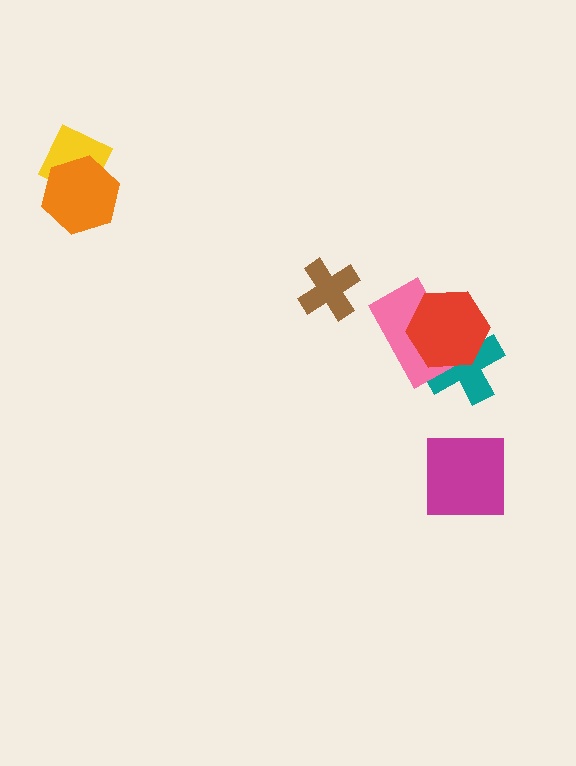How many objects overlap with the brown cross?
0 objects overlap with the brown cross.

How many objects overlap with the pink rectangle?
2 objects overlap with the pink rectangle.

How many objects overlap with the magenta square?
0 objects overlap with the magenta square.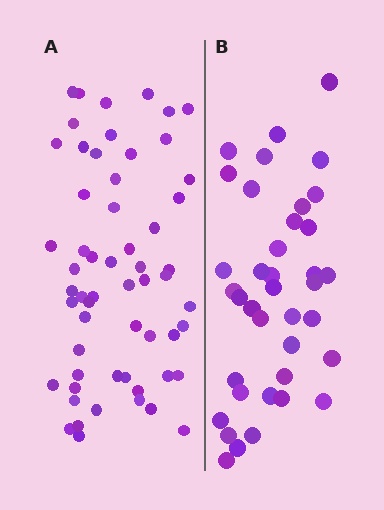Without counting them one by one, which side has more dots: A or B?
Region A (the left region) has more dots.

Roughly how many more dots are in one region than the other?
Region A has approximately 20 more dots than region B.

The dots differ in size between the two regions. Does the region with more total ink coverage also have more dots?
No. Region B has more total ink coverage because its dots are larger, but region A actually contains more individual dots. Total area can be misleading — the number of items is what matters here.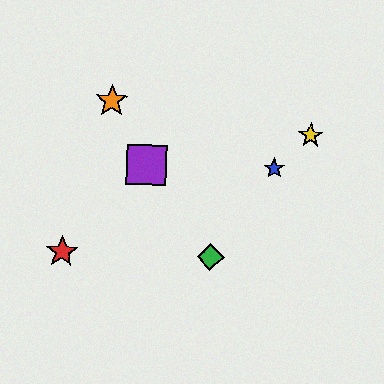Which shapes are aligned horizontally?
The red star, the green diamond are aligned horizontally.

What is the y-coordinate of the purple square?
The purple square is at y≈165.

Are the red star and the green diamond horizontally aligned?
Yes, both are at y≈252.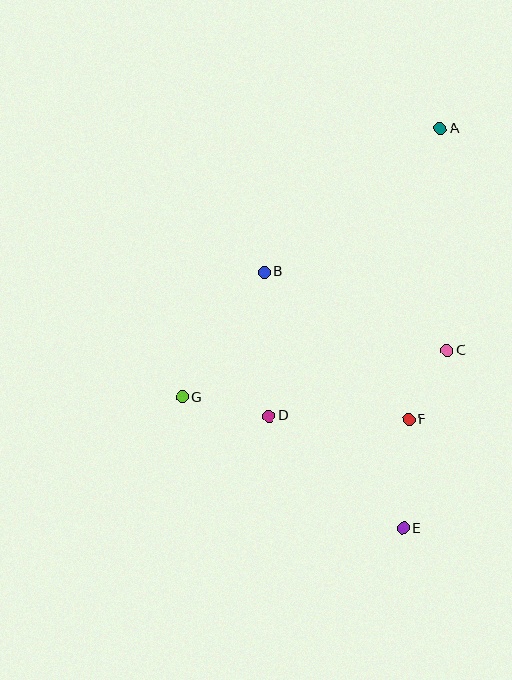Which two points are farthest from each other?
Points A and E are farthest from each other.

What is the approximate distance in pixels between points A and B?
The distance between A and B is approximately 227 pixels.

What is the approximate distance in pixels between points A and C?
The distance between A and C is approximately 222 pixels.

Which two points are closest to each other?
Points C and F are closest to each other.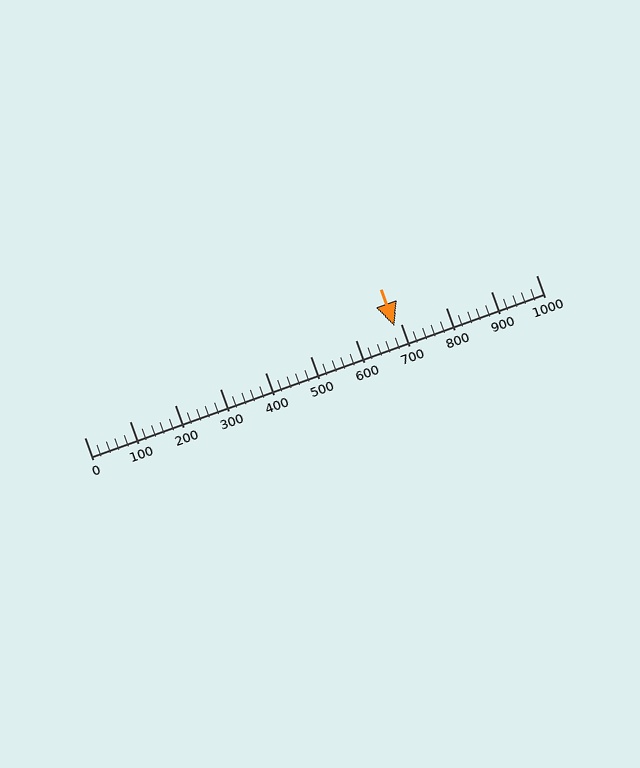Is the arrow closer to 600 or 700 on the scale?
The arrow is closer to 700.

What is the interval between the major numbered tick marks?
The major tick marks are spaced 100 units apart.